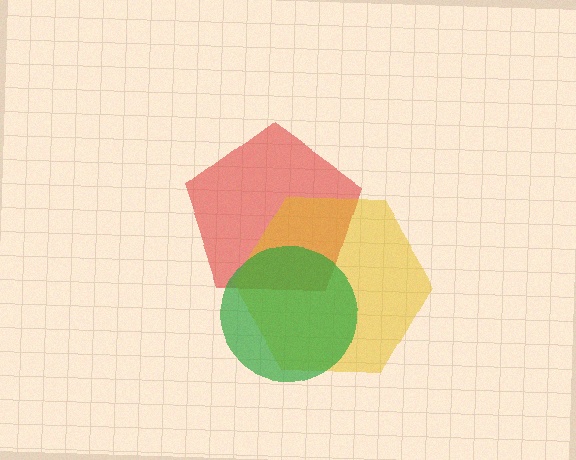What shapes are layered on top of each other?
The layered shapes are: a red pentagon, a yellow hexagon, a green circle.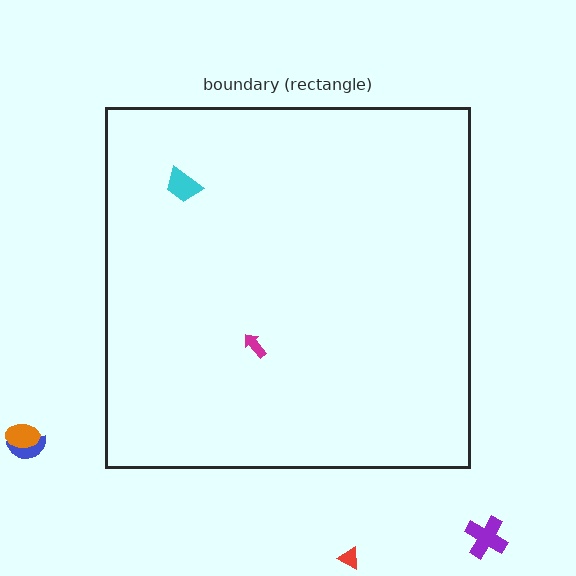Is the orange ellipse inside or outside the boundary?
Outside.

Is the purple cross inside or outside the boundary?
Outside.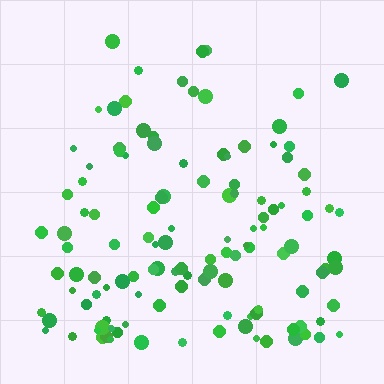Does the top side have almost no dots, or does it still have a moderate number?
Still a moderate number, just noticeably fewer than the bottom.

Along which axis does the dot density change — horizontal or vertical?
Vertical.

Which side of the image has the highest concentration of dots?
The bottom.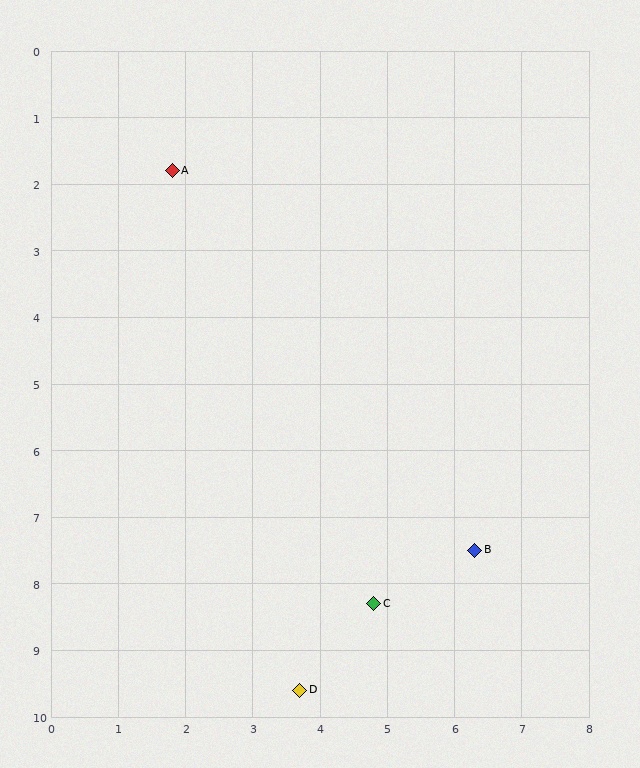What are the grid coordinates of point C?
Point C is at approximately (4.8, 8.3).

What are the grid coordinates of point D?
Point D is at approximately (3.7, 9.6).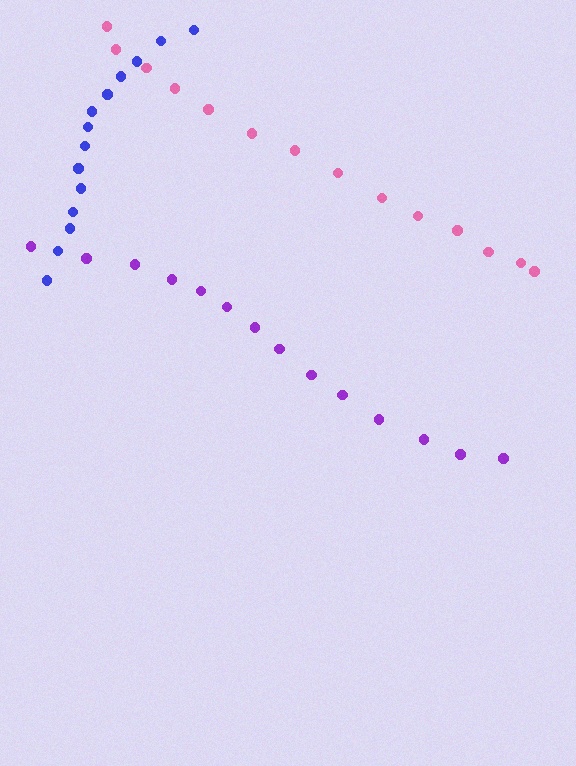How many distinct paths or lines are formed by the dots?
There are 3 distinct paths.